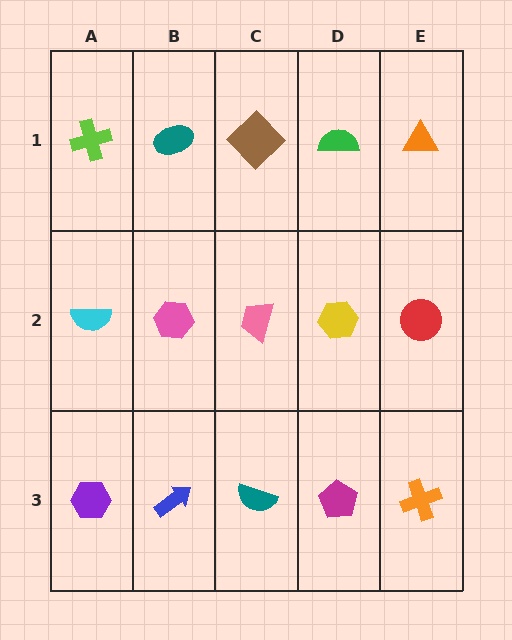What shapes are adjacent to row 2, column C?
A brown diamond (row 1, column C), a teal semicircle (row 3, column C), a pink hexagon (row 2, column B), a yellow hexagon (row 2, column D).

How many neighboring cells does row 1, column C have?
3.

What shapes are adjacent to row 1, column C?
A pink trapezoid (row 2, column C), a teal ellipse (row 1, column B), a green semicircle (row 1, column D).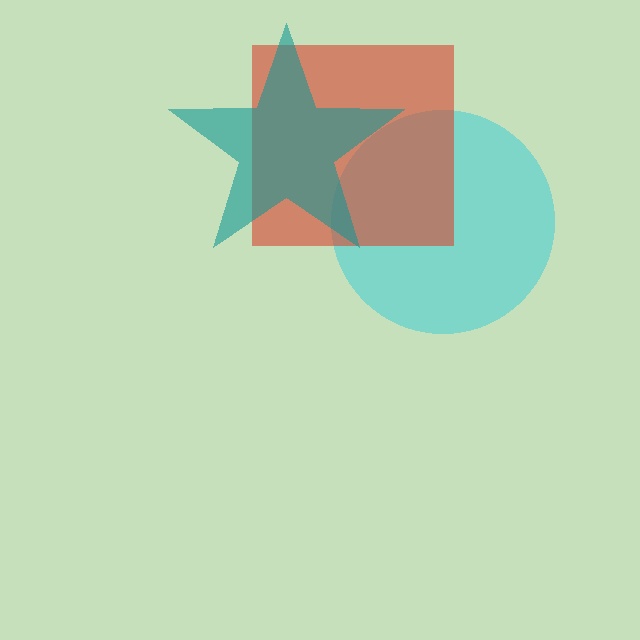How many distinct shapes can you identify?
There are 3 distinct shapes: a cyan circle, a red square, a teal star.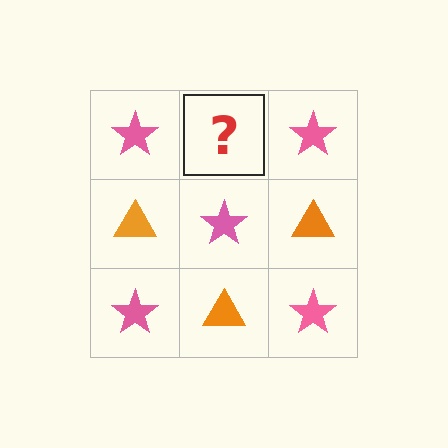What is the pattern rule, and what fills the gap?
The rule is that it alternates pink star and orange triangle in a checkerboard pattern. The gap should be filled with an orange triangle.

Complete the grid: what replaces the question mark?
The question mark should be replaced with an orange triangle.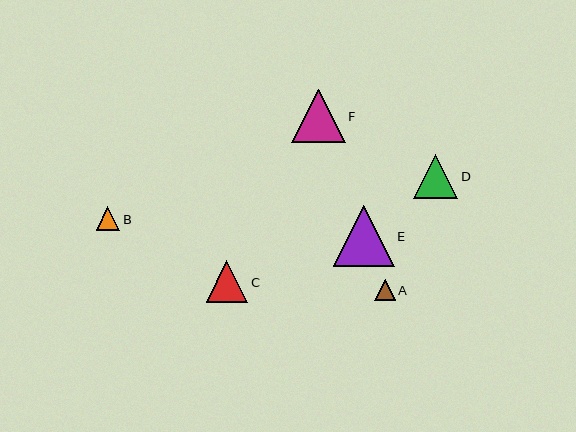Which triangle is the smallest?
Triangle A is the smallest with a size of approximately 21 pixels.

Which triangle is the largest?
Triangle E is the largest with a size of approximately 61 pixels.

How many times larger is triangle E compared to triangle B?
Triangle E is approximately 2.6 times the size of triangle B.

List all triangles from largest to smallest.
From largest to smallest: E, F, D, C, B, A.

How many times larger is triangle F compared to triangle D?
Triangle F is approximately 1.2 times the size of triangle D.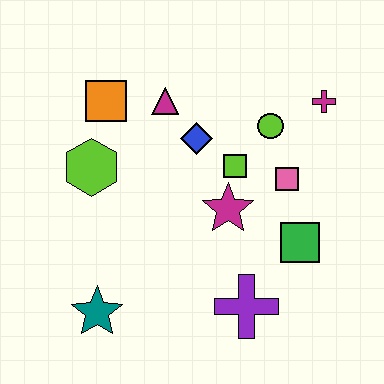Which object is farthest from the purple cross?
The orange square is farthest from the purple cross.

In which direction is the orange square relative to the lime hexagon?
The orange square is above the lime hexagon.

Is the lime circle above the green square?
Yes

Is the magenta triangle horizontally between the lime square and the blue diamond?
No